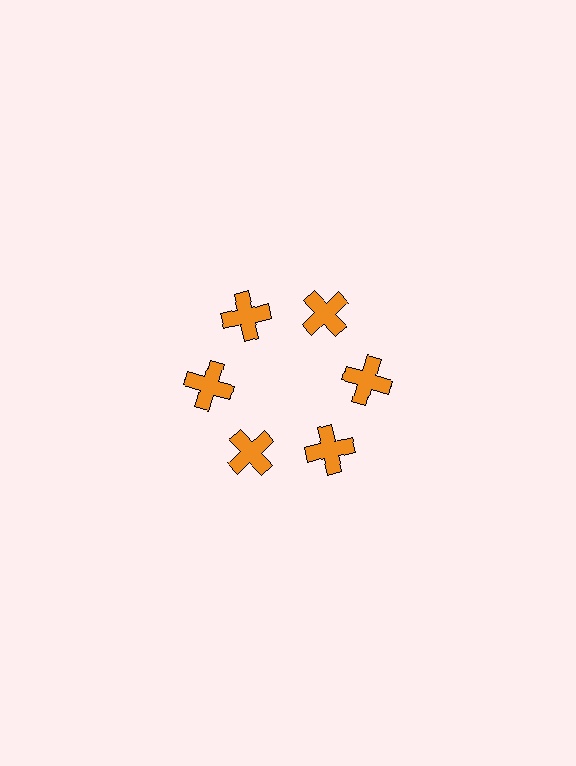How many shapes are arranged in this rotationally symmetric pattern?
There are 6 shapes, arranged in 6 groups of 1.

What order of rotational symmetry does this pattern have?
This pattern has 6-fold rotational symmetry.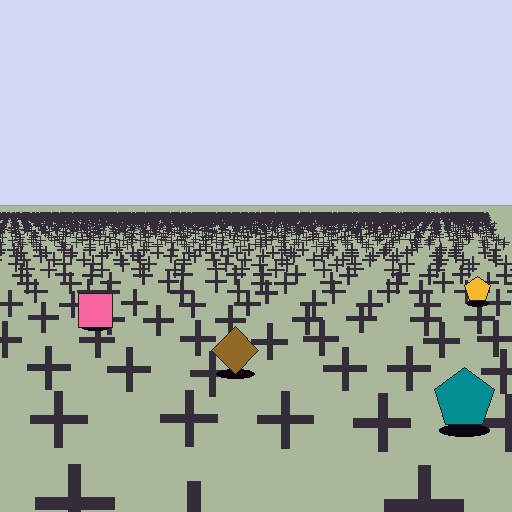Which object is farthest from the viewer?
The yellow pentagon is farthest from the viewer. It appears smaller and the ground texture around it is denser.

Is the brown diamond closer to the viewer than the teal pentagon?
No. The teal pentagon is closer — you can tell from the texture gradient: the ground texture is coarser near it.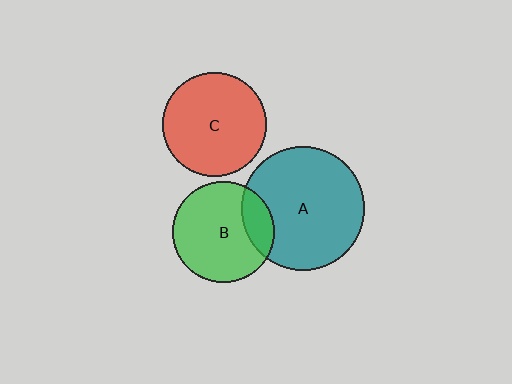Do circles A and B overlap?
Yes.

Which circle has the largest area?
Circle A (teal).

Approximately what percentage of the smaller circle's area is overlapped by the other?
Approximately 20%.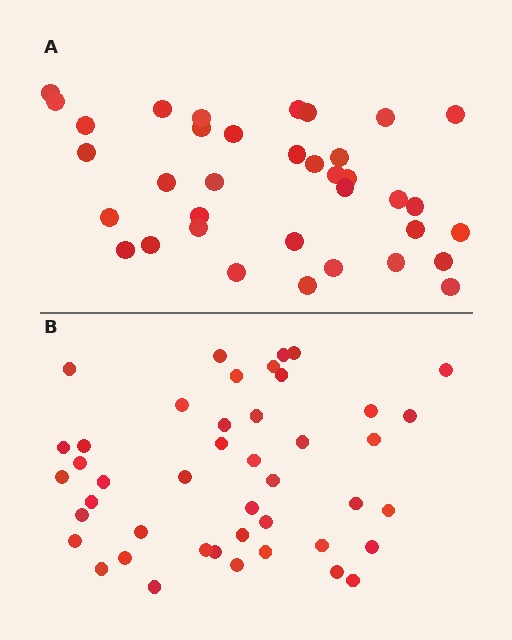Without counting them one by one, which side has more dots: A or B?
Region B (the bottom region) has more dots.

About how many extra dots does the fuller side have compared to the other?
Region B has roughly 8 or so more dots than region A.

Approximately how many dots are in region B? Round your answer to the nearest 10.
About 40 dots. (The exact count is 44, which rounds to 40.)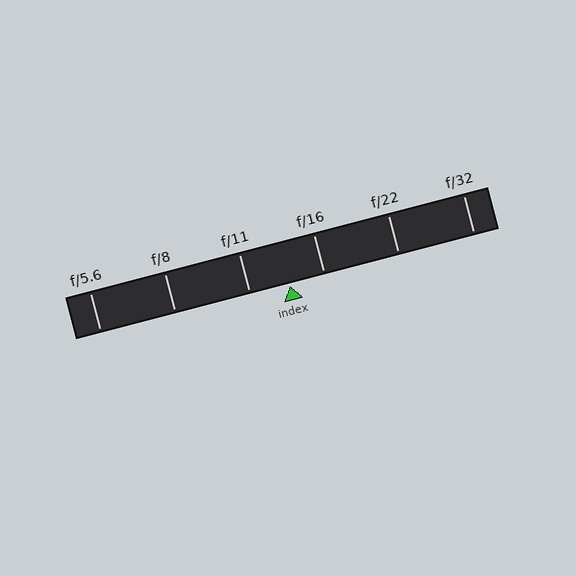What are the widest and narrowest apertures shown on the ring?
The widest aperture shown is f/5.6 and the narrowest is f/32.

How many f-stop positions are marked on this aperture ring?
There are 6 f-stop positions marked.